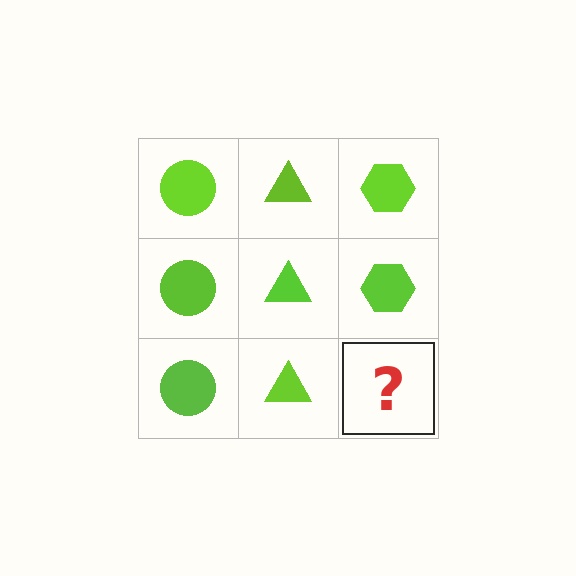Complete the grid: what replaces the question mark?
The question mark should be replaced with a lime hexagon.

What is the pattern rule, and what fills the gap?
The rule is that each column has a consistent shape. The gap should be filled with a lime hexagon.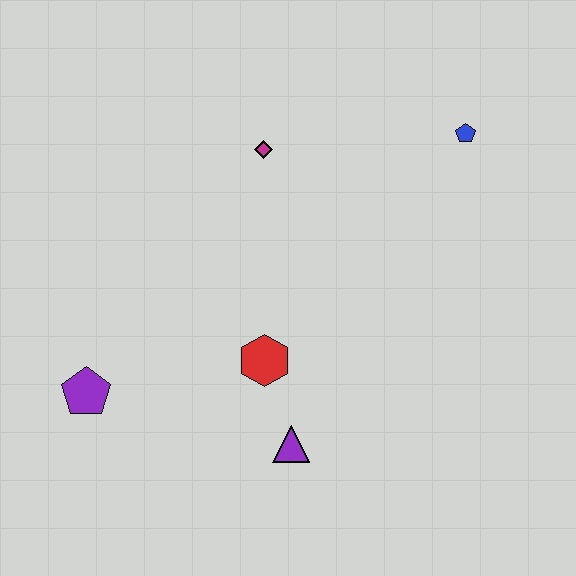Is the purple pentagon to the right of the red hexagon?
No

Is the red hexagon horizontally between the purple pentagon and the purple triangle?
Yes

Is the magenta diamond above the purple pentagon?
Yes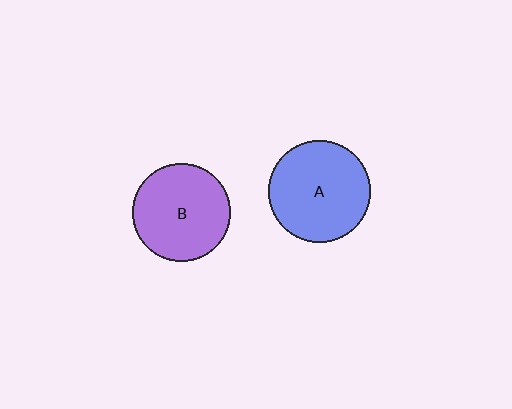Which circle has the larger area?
Circle A (blue).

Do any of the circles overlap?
No, none of the circles overlap.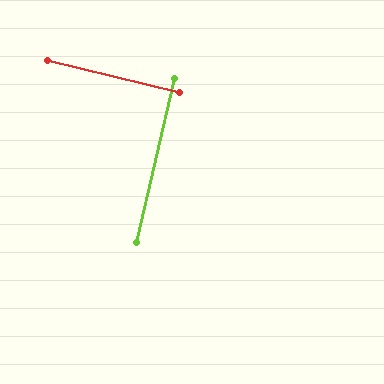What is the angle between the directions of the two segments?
Approximately 90 degrees.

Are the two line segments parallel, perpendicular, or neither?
Perpendicular — they meet at approximately 90°.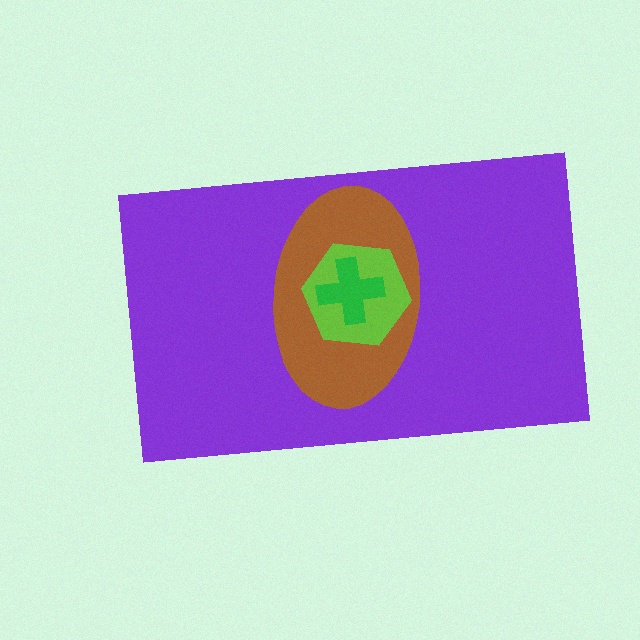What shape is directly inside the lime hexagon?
The green cross.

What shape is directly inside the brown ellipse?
The lime hexagon.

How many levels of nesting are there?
4.